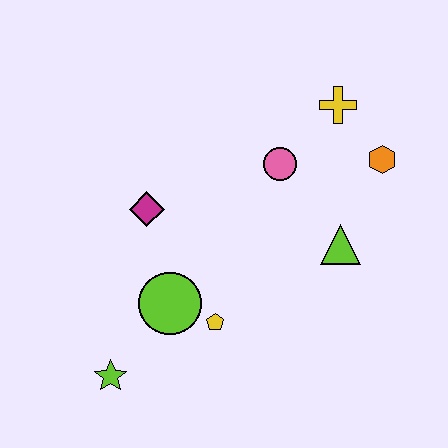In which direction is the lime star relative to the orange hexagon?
The lime star is to the left of the orange hexagon.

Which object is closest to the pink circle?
The yellow cross is closest to the pink circle.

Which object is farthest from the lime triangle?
The lime star is farthest from the lime triangle.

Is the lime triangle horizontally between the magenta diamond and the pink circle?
No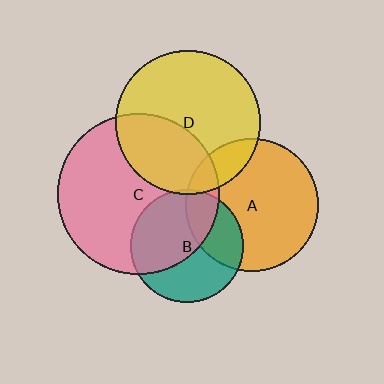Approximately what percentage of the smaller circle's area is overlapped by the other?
Approximately 5%.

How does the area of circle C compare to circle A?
Approximately 1.5 times.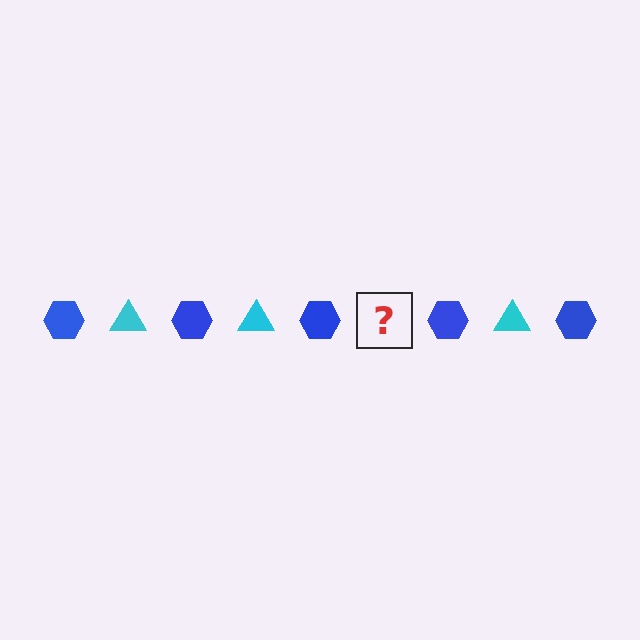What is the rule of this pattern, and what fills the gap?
The rule is that the pattern alternates between blue hexagon and cyan triangle. The gap should be filled with a cyan triangle.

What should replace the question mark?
The question mark should be replaced with a cyan triangle.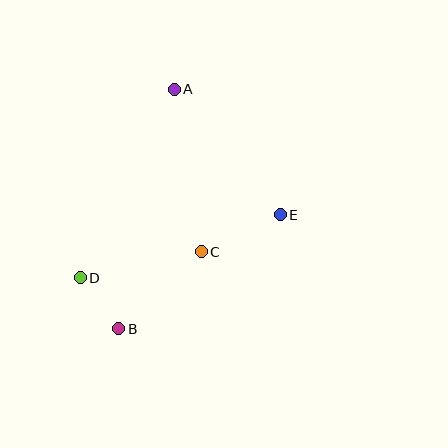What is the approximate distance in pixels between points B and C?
The distance between B and C is approximately 113 pixels.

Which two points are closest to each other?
Points B and D are closest to each other.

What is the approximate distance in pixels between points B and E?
The distance between B and E is approximately 198 pixels.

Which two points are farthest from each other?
Points A and B are farthest from each other.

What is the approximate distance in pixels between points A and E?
The distance between A and E is approximately 164 pixels.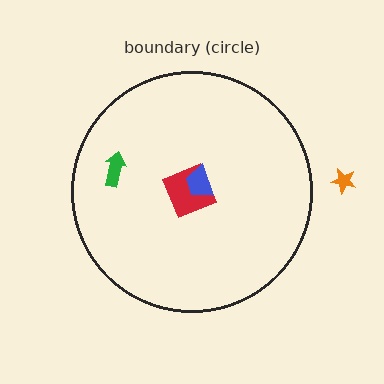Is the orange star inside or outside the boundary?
Outside.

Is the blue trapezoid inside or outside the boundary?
Inside.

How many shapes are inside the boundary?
3 inside, 1 outside.